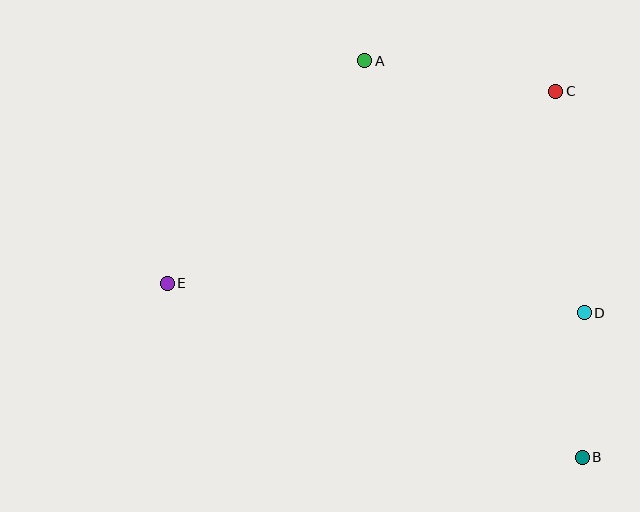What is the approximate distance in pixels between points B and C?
The distance between B and C is approximately 367 pixels.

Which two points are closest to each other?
Points B and D are closest to each other.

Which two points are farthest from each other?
Points A and B are farthest from each other.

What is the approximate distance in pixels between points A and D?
The distance between A and D is approximately 334 pixels.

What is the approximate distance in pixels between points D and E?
The distance between D and E is approximately 418 pixels.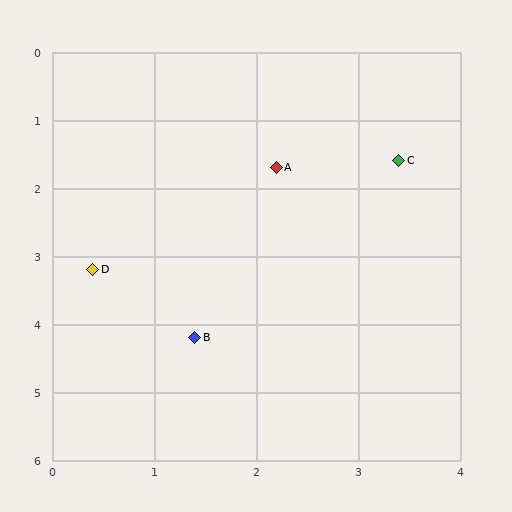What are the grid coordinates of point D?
Point D is at approximately (0.4, 3.2).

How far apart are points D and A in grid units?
Points D and A are about 2.3 grid units apart.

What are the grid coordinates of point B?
Point B is at approximately (1.4, 4.2).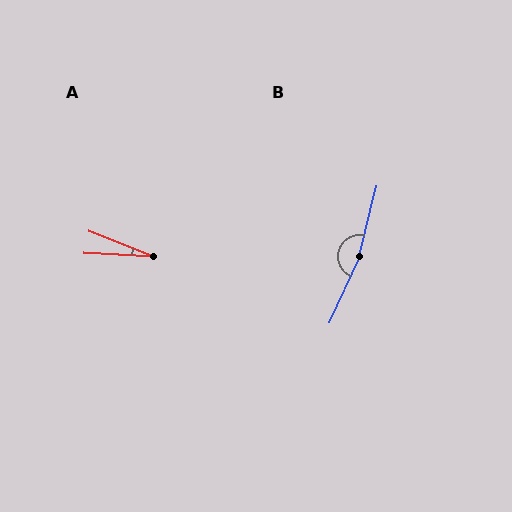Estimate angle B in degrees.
Approximately 170 degrees.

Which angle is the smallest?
A, at approximately 18 degrees.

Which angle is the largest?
B, at approximately 170 degrees.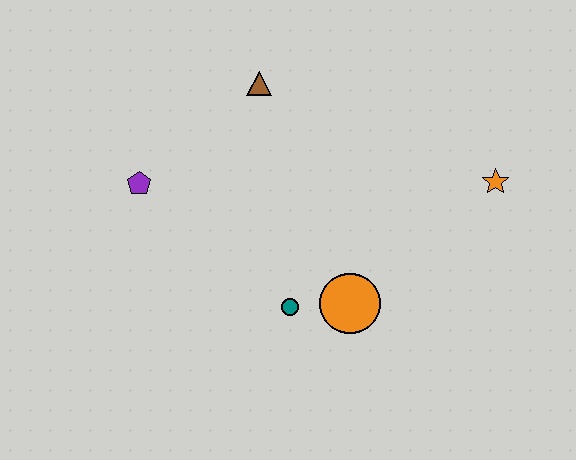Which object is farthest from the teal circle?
The orange star is farthest from the teal circle.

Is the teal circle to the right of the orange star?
No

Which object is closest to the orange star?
The orange circle is closest to the orange star.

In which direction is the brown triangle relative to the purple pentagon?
The brown triangle is to the right of the purple pentagon.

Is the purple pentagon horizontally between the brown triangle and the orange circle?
No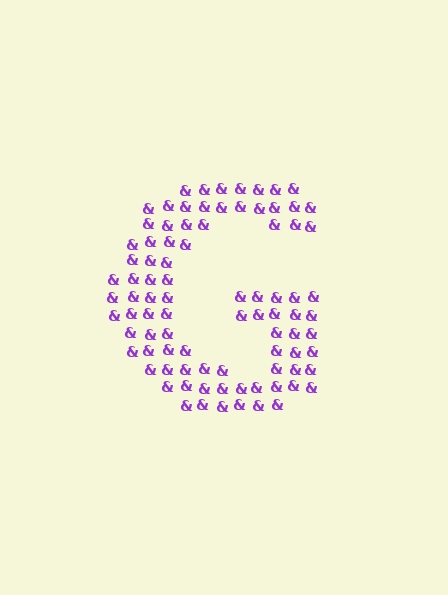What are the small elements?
The small elements are ampersands.